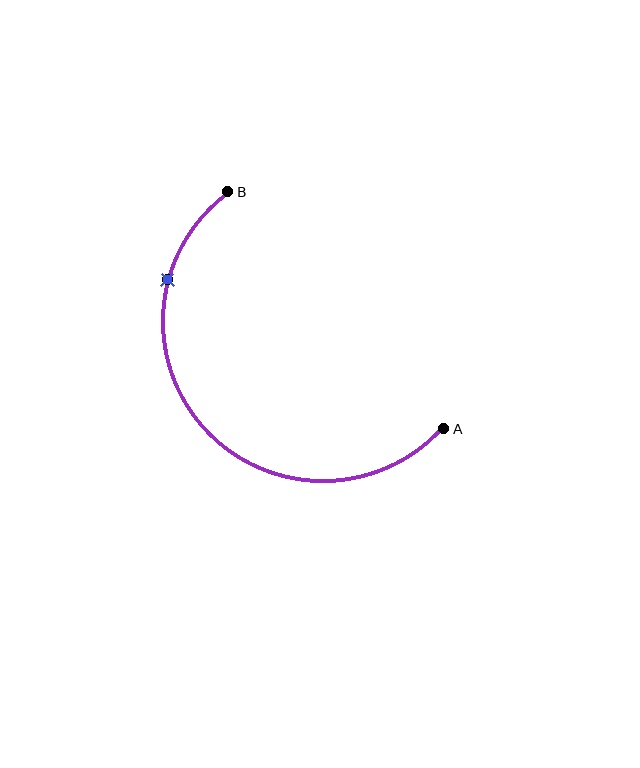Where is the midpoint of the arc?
The arc midpoint is the point on the curve farthest from the straight line joining A and B. It sits below and to the left of that line.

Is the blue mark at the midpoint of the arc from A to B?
No. The blue mark lies on the arc but is closer to endpoint B. The arc midpoint would be at the point on the curve equidistant along the arc from both A and B.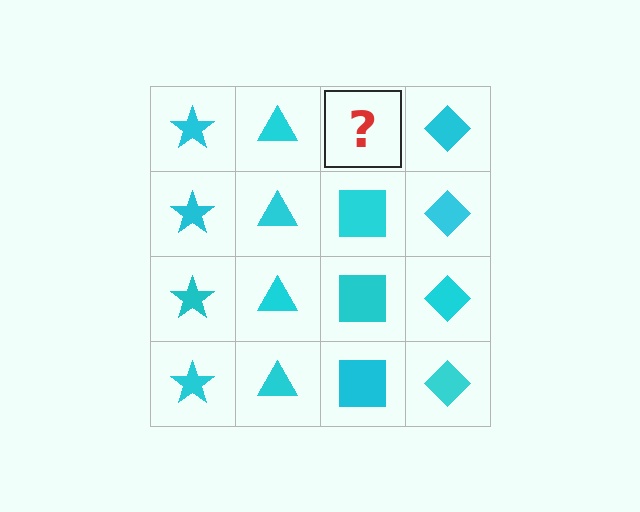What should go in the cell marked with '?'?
The missing cell should contain a cyan square.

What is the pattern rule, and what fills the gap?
The rule is that each column has a consistent shape. The gap should be filled with a cyan square.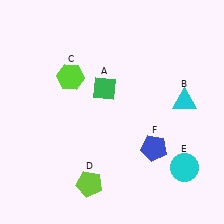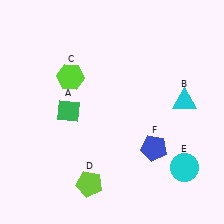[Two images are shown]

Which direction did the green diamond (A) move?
The green diamond (A) moved left.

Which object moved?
The green diamond (A) moved left.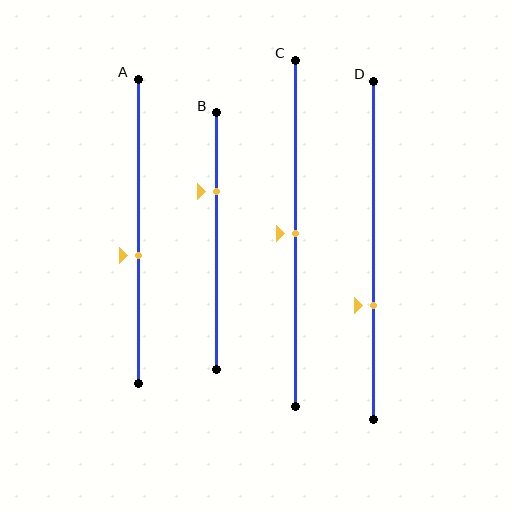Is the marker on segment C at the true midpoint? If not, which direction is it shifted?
Yes, the marker on segment C is at the true midpoint.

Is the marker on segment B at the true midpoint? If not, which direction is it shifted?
No, the marker on segment B is shifted upward by about 19% of the segment length.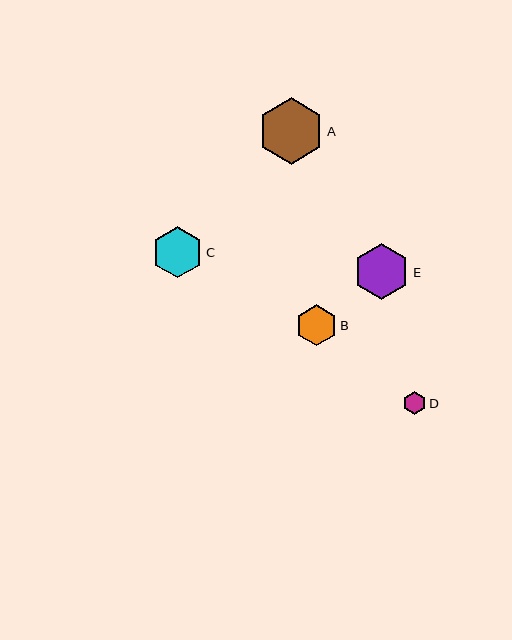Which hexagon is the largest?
Hexagon A is the largest with a size of approximately 67 pixels.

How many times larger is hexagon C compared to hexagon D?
Hexagon C is approximately 2.2 times the size of hexagon D.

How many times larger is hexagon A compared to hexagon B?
Hexagon A is approximately 1.6 times the size of hexagon B.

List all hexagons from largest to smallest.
From largest to smallest: A, E, C, B, D.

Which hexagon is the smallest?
Hexagon D is the smallest with a size of approximately 23 pixels.